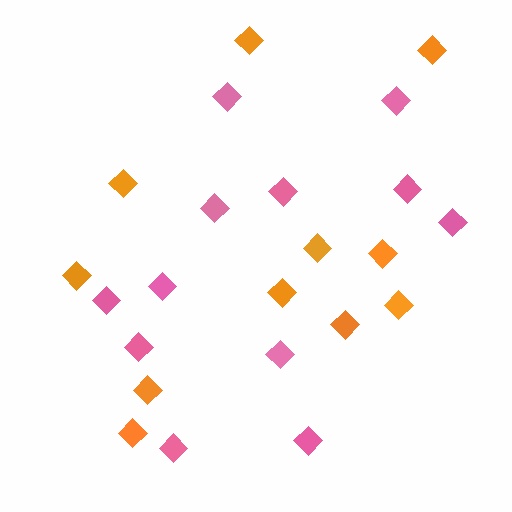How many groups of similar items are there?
There are 2 groups: one group of pink diamonds (12) and one group of orange diamonds (11).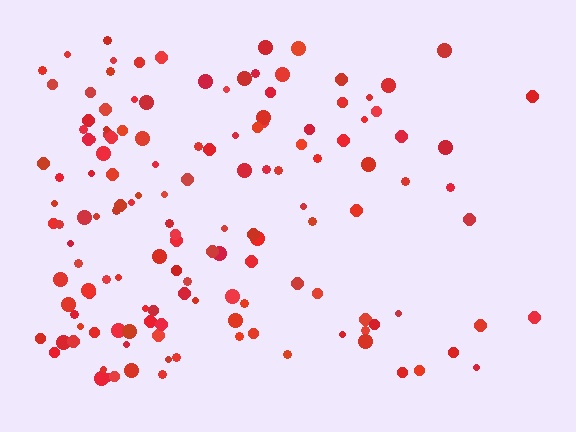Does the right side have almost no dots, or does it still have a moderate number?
Still a moderate number, just noticeably fewer than the left.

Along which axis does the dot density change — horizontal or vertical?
Horizontal.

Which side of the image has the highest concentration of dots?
The left.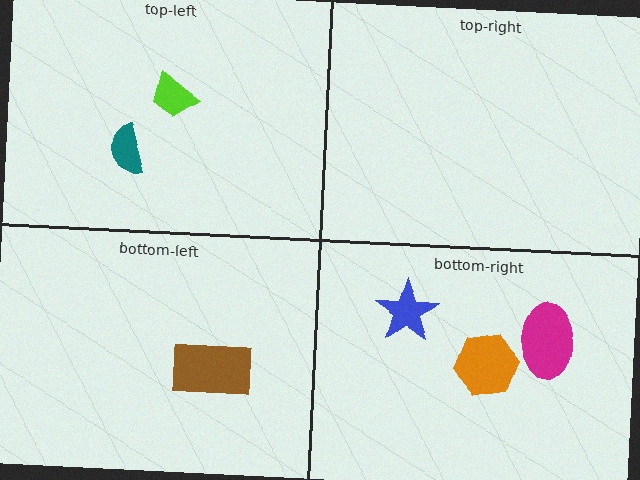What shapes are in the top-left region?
The teal semicircle, the lime trapezoid.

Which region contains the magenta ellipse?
The bottom-right region.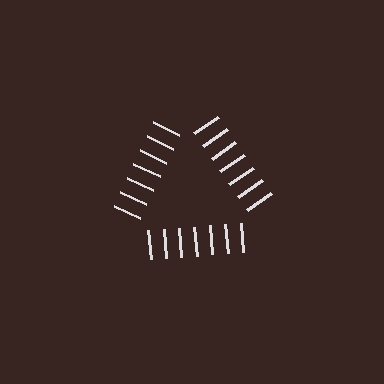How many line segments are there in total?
21 — 7 along each of the 3 edges.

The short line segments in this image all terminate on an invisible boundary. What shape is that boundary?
An illusory triangle — the line segments terminate on its edges but no continuous stroke is drawn.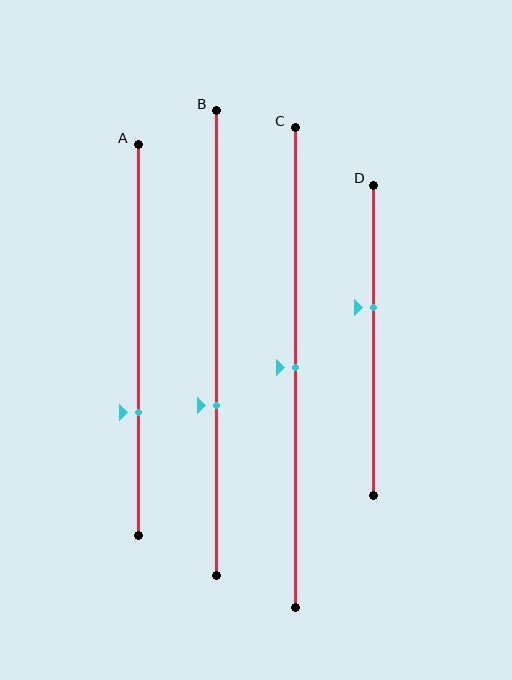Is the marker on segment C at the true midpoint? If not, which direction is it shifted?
Yes, the marker on segment C is at the true midpoint.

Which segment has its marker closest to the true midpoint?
Segment C has its marker closest to the true midpoint.